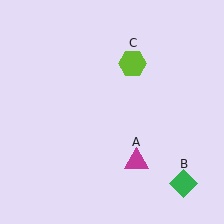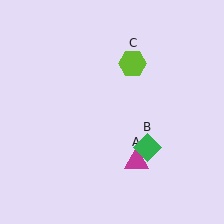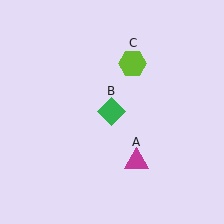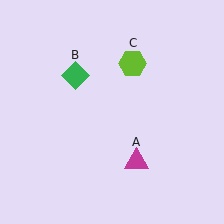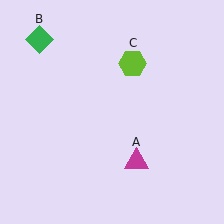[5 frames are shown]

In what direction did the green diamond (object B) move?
The green diamond (object B) moved up and to the left.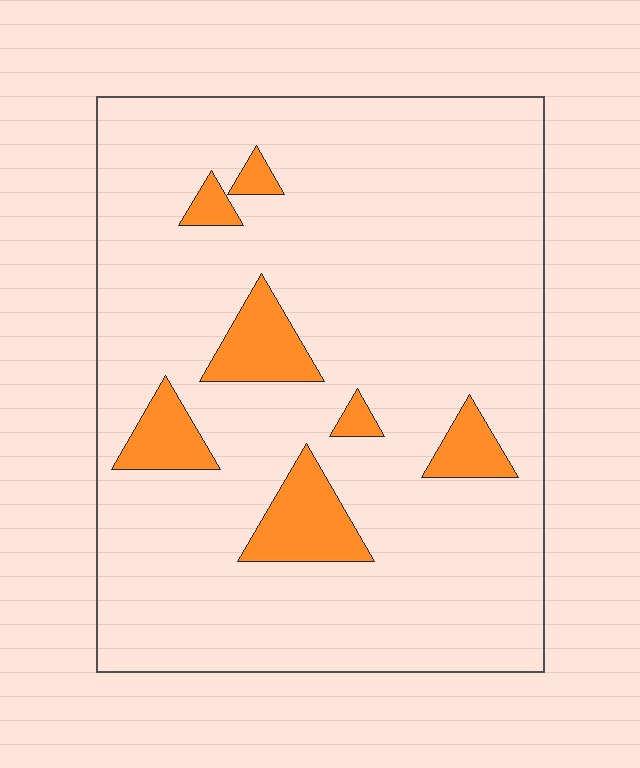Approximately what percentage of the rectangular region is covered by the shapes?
Approximately 10%.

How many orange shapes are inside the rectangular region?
7.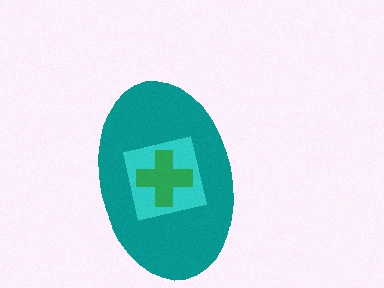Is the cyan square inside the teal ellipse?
Yes.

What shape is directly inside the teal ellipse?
The cyan square.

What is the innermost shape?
The green cross.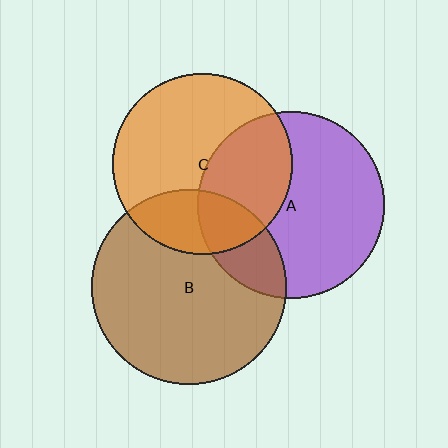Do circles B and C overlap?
Yes.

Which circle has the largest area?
Circle B (brown).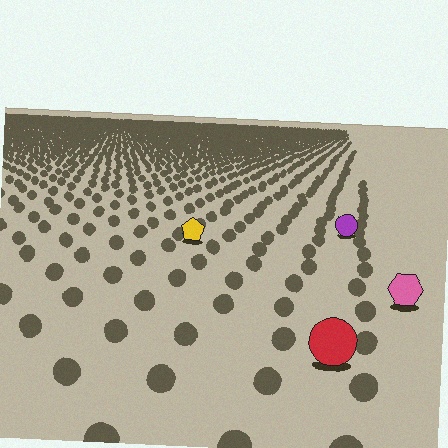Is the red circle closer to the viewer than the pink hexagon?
Yes. The red circle is closer — you can tell from the texture gradient: the ground texture is coarser near it.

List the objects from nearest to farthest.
From nearest to farthest: the red circle, the pink hexagon, the yellow pentagon, the purple circle.